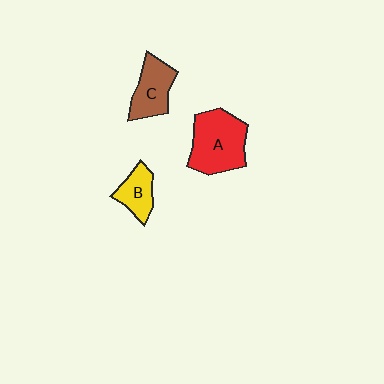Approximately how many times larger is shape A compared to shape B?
Approximately 2.1 times.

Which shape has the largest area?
Shape A (red).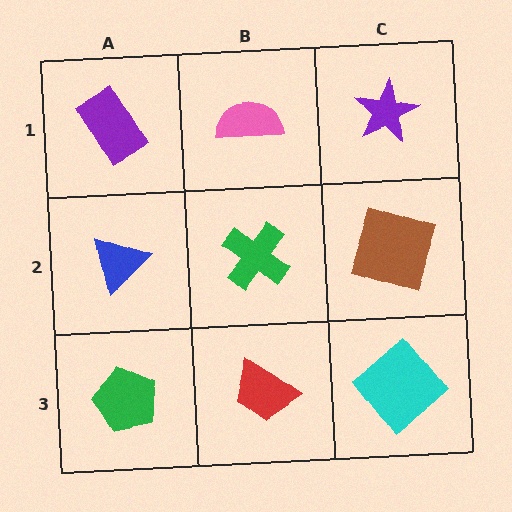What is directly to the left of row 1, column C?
A pink semicircle.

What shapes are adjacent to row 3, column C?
A brown square (row 2, column C), a red trapezoid (row 3, column B).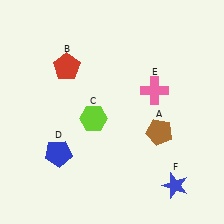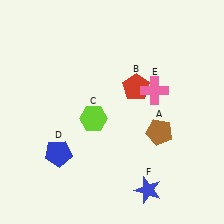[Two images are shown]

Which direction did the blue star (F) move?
The blue star (F) moved left.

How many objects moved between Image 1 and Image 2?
2 objects moved between the two images.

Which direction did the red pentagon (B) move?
The red pentagon (B) moved right.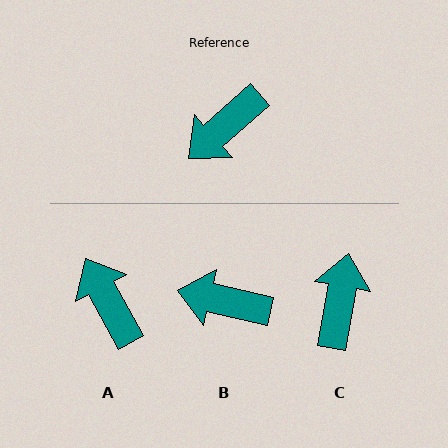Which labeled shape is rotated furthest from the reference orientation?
C, about 142 degrees away.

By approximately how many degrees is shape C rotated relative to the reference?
Approximately 142 degrees clockwise.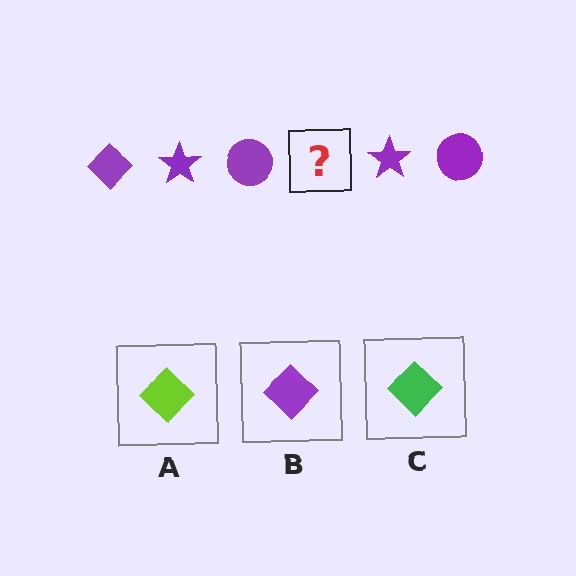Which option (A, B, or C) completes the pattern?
B.